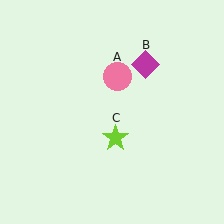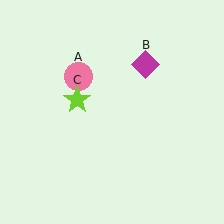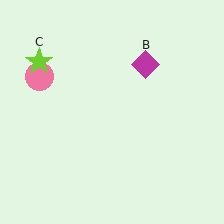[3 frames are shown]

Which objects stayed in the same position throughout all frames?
Magenta diamond (object B) remained stationary.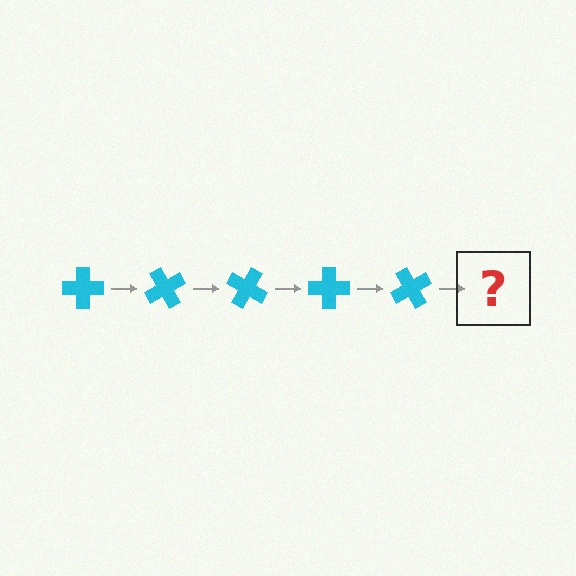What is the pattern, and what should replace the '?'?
The pattern is that the cross rotates 60 degrees each step. The '?' should be a cyan cross rotated 300 degrees.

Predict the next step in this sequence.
The next step is a cyan cross rotated 300 degrees.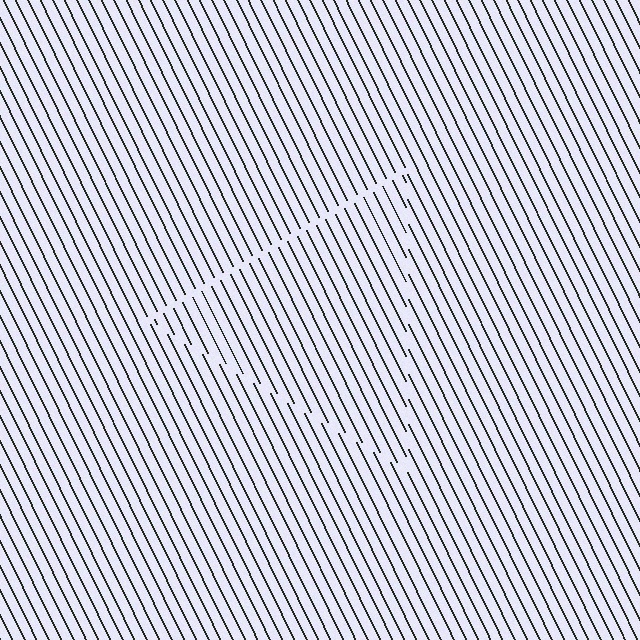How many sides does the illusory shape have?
3 sides — the line-ends trace a triangle.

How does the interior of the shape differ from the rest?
The interior of the shape contains the same grating, shifted by half a period — the contour is defined by the phase discontinuity where line-ends from the inner and outer gratings abut.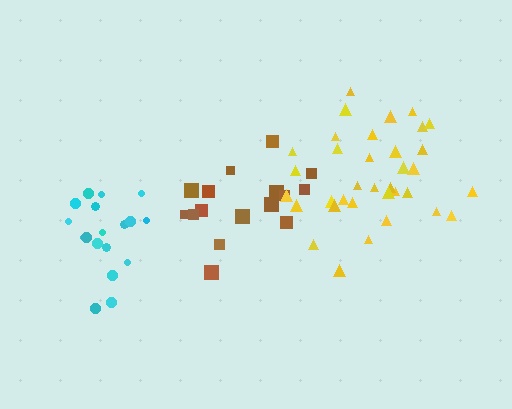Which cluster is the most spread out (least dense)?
Brown.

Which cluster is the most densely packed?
Yellow.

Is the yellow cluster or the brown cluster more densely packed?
Yellow.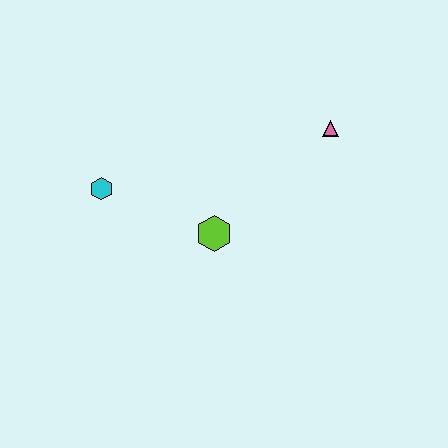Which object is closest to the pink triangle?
The lime hexagon is closest to the pink triangle.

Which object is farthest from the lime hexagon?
The pink triangle is farthest from the lime hexagon.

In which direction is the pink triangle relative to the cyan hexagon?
The pink triangle is to the right of the cyan hexagon.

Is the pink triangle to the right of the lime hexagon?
Yes